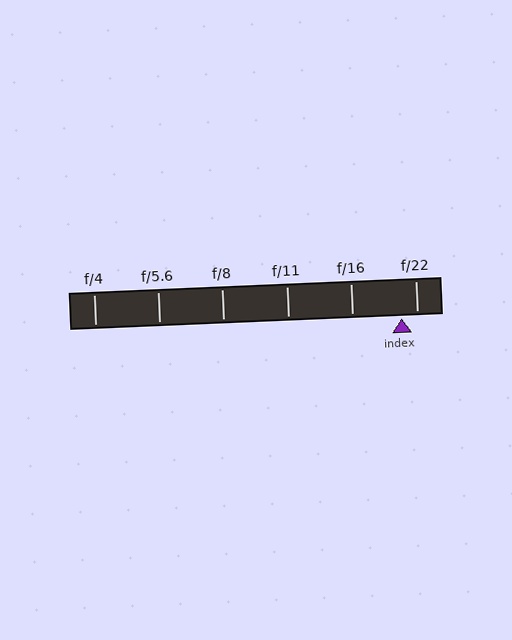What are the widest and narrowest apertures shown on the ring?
The widest aperture shown is f/4 and the narrowest is f/22.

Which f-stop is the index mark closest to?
The index mark is closest to f/22.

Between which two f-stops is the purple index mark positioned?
The index mark is between f/16 and f/22.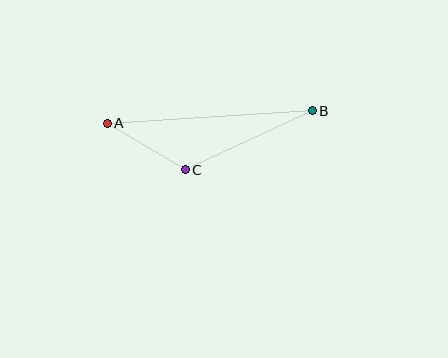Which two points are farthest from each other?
Points A and B are farthest from each other.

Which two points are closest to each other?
Points A and C are closest to each other.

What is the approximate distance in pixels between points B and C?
The distance between B and C is approximately 140 pixels.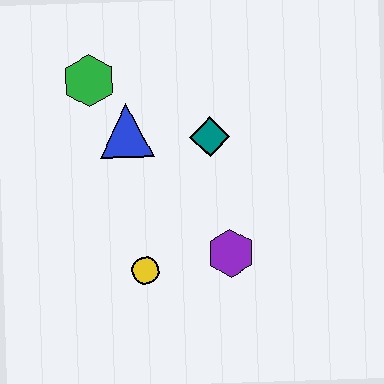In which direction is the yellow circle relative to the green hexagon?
The yellow circle is below the green hexagon.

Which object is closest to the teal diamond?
The blue triangle is closest to the teal diamond.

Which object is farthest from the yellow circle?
The green hexagon is farthest from the yellow circle.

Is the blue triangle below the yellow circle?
No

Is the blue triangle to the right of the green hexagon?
Yes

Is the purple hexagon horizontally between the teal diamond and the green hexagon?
No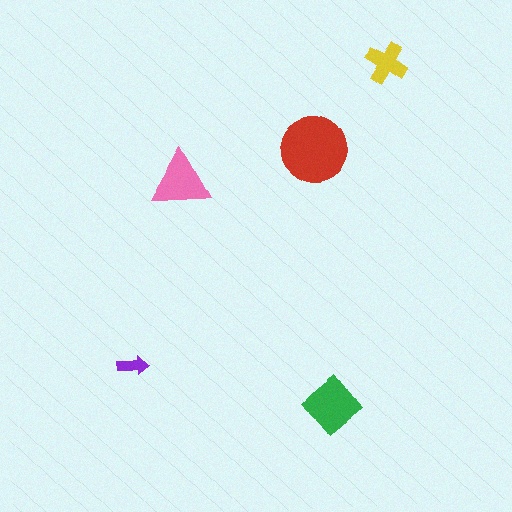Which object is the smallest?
The purple arrow.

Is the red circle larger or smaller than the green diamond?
Larger.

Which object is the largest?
The red circle.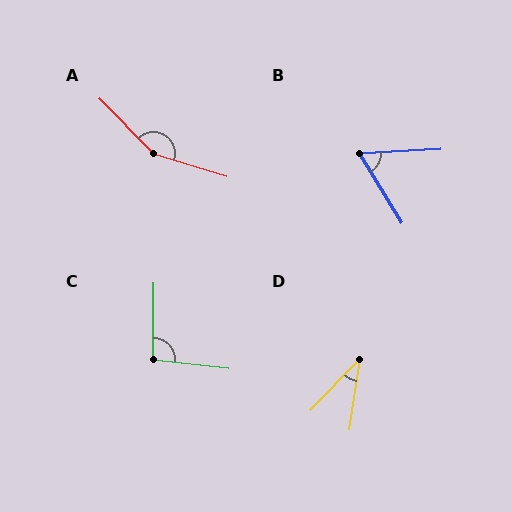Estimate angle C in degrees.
Approximately 95 degrees.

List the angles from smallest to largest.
D (36°), B (62°), C (95°), A (152°).